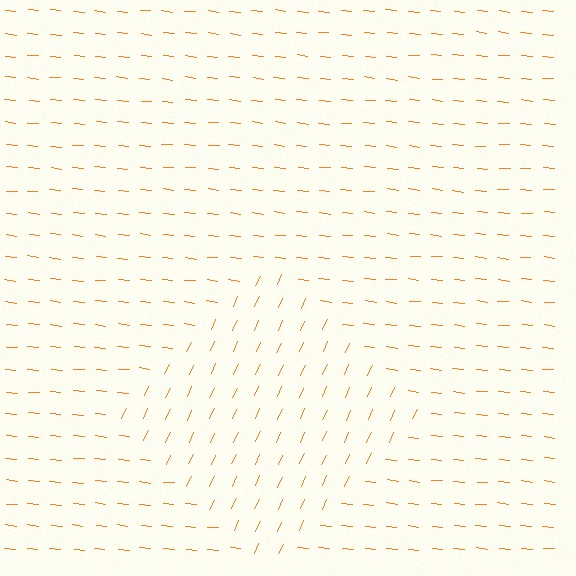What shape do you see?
I see a diamond.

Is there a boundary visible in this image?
Yes, there is a texture boundary formed by a change in line orientation.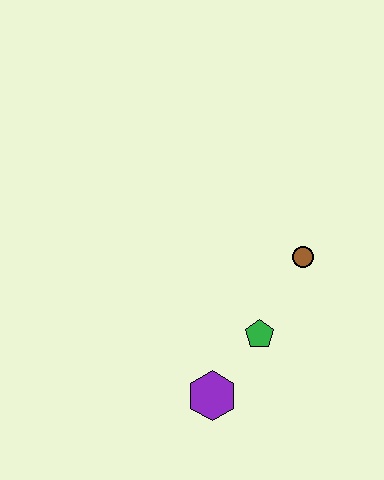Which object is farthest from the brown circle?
The purple hexagon is farthest from the brown circle.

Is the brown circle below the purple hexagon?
No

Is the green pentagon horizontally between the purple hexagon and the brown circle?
Yes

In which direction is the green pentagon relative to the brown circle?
The green pentagon is below the brown circle.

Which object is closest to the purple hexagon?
The green pentagon is closest to the purple hexagon.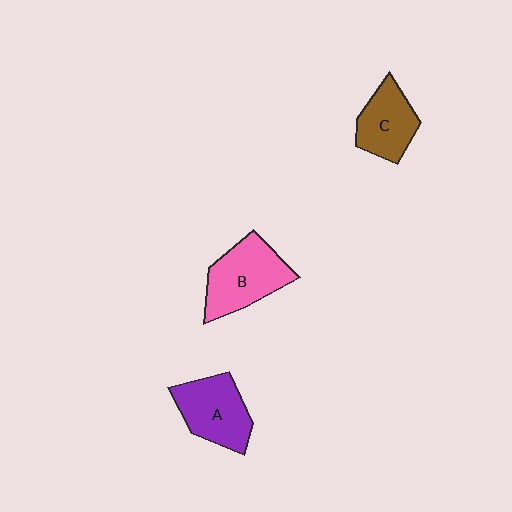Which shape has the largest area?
Shape B (pink).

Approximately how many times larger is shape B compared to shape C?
Approximately 1.3 times.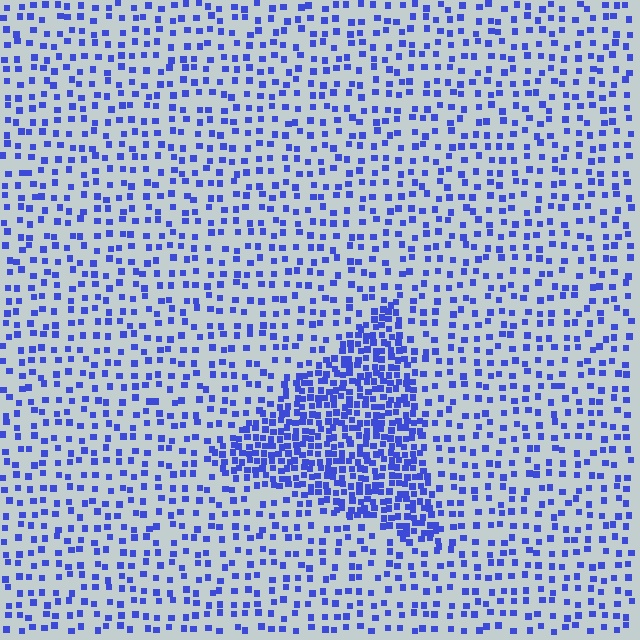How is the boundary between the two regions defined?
The boundary is defined by a change in element density (approximately 2.6x ratio). All elements are the same color, size, and shape.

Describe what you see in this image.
The image contains small blue elements arranged at two different densities. A triangle-shaped region is visible where the elements are more densely packed than the surrounding area.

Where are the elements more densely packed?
The elements are more densely packed inside the triangle boundary.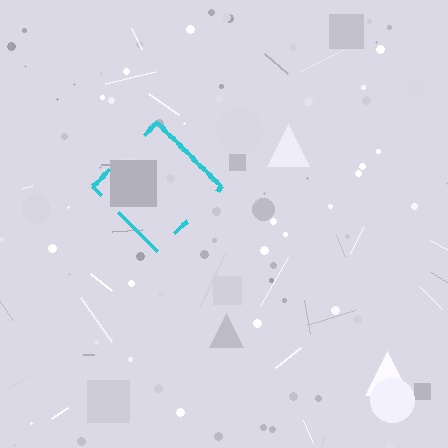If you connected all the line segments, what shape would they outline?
They would outline a diamond.